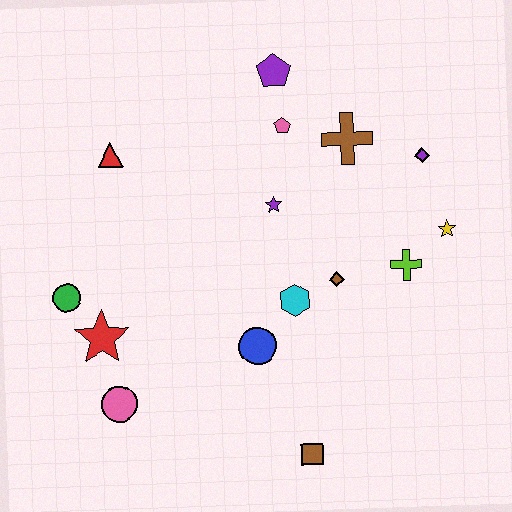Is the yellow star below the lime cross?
No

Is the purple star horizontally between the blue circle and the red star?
No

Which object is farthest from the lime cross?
The green circle is farthest from the lime cross.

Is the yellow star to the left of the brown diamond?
No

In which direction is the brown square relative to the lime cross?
The brown square is below the lime cross.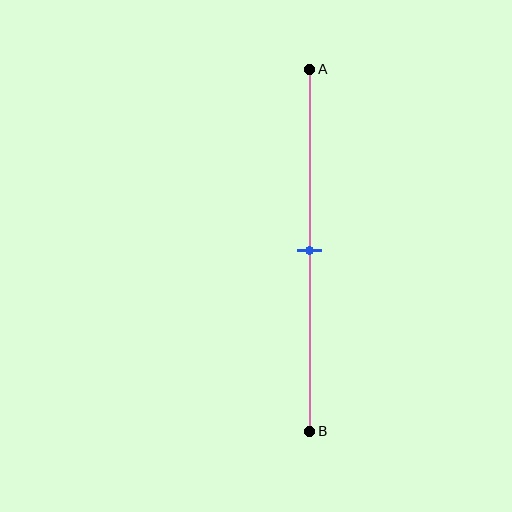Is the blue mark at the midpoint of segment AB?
Yes, the mark is approximately at the midpoint.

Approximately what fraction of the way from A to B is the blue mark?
The blue mark is approximately 50% of the way from A to B.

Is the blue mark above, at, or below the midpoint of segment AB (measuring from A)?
The blue mark is approximately at the midpoint of segment AB.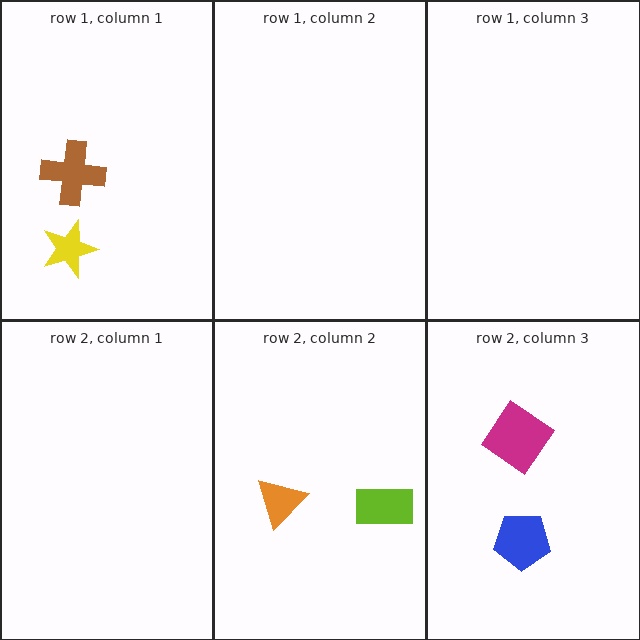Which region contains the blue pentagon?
The row 2, column 3 region.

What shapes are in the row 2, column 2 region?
The orange triangle, the lime rectangle.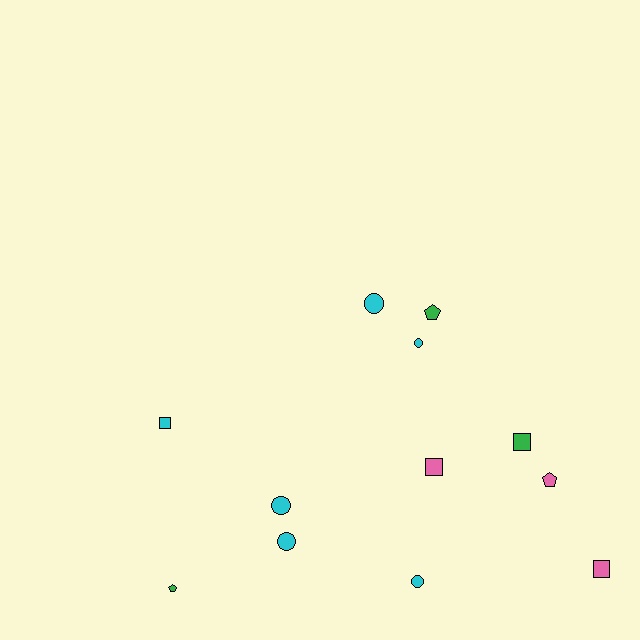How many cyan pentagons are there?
There are no cyan pentagons.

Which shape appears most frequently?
Circle, with 5 objects.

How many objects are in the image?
There are 12 objects.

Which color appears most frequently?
Cyan, with 6 objects.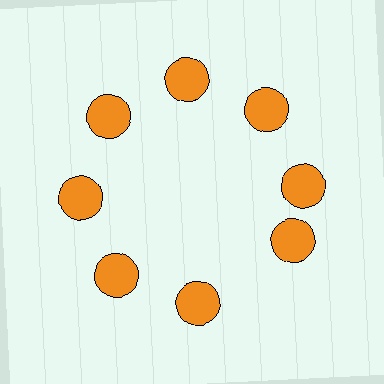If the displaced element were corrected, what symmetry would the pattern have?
It would have 8-fold rotational symmetry — the pattern would map onto itself every 45 degrees.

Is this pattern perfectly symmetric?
No. The 8 orange circles are arranged in a ring, but one element near the 4 o'clock position is rotated out of alignment along the ring, breaking the 8-fold rotational symmetry.